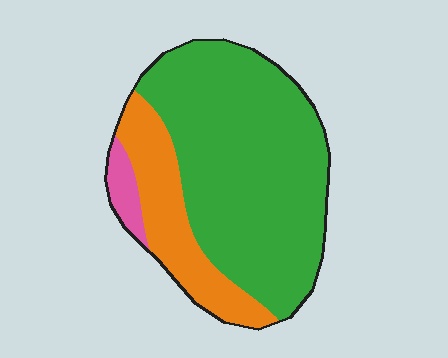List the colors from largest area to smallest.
From largest to smallest: green, orange, pink.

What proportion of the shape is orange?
Orange covers 23% of the shape.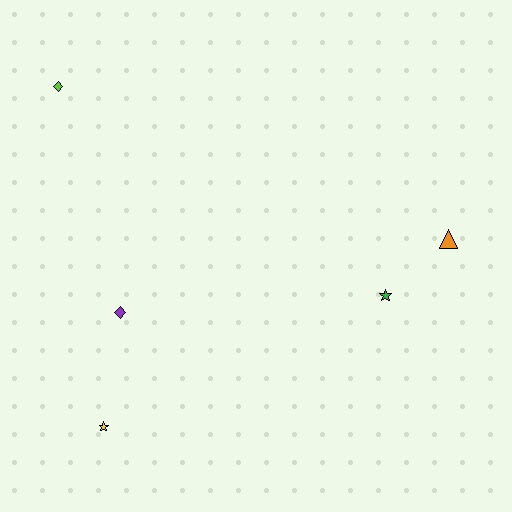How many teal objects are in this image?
There are no teal objects.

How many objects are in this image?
There are 5 objects.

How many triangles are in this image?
There is 1 triangle.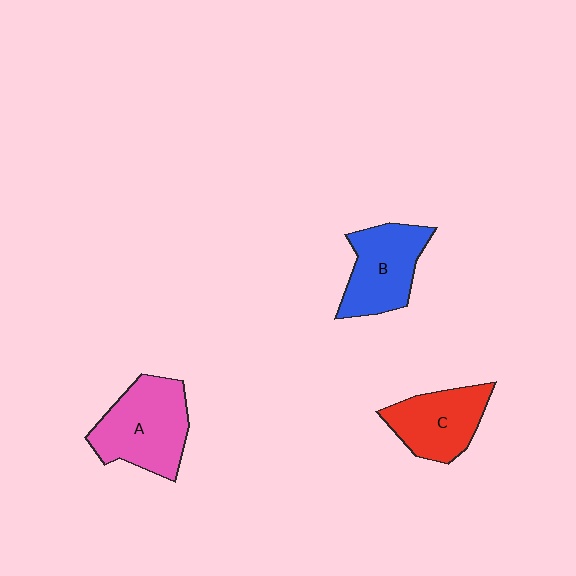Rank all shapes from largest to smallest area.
From largest to smallest: A (pink), B (blue), C (red).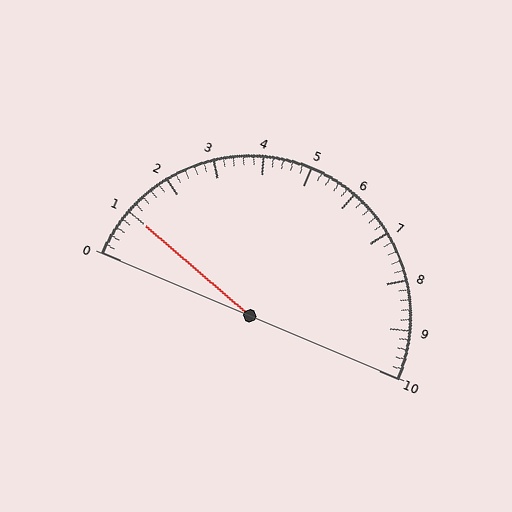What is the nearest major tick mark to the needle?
The nearest major tick mark is 1.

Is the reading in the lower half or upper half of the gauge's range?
The reading is in the lower half of the range (0 to 10).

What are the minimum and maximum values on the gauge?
The gauge ranges from 0 to 10.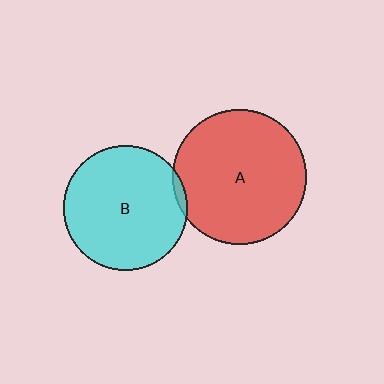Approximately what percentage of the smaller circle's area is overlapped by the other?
Approximately 5%.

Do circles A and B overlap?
Yes.